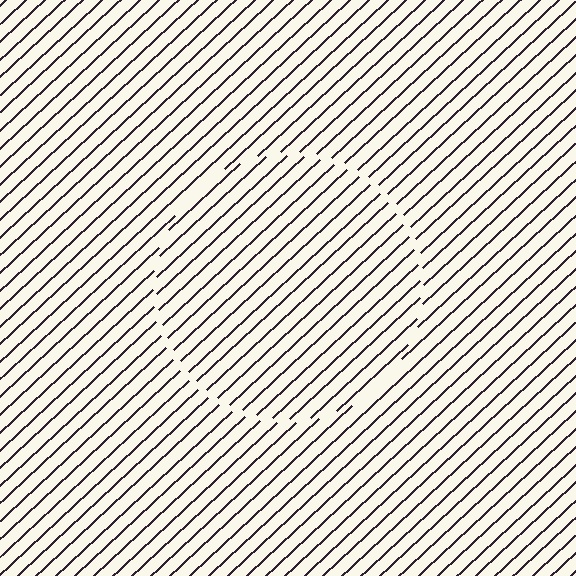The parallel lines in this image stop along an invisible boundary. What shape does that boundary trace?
An illusory circle. The interior of the shape contains the same grating, shifted by half a period — the contour is defined by the phase discontinuity where line-ends from the inner and outer gratings abut.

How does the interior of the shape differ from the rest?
The interior of the shape contains the same grating, shifted by half a period — the contour is defined by the phase discontinuity where line-ends from the inner and outer gratings abut.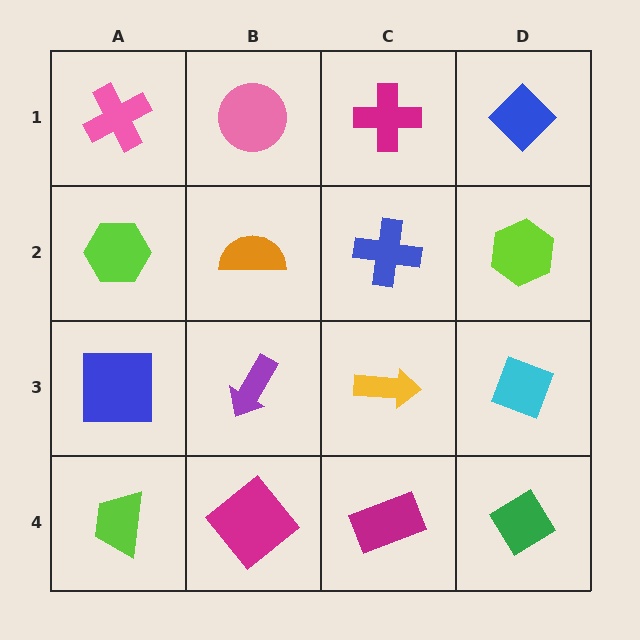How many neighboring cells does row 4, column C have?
3.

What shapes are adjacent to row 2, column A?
A pink cross (row 1, column A), a blue square (row 3, column A), an orange semicircle (row 2, column B).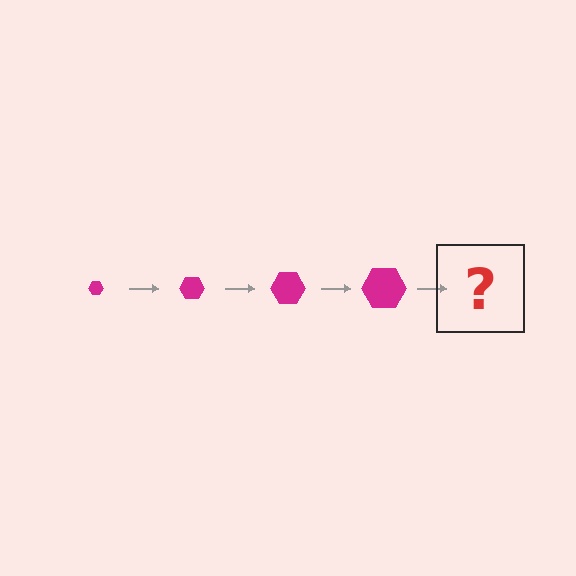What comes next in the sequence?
The next element should be a magenta hexagon, larger than the previous one.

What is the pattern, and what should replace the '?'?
The pattern is that the hexagon gets progressively larger each step. The '?' should be a magenta hexagon, larger than the previous one.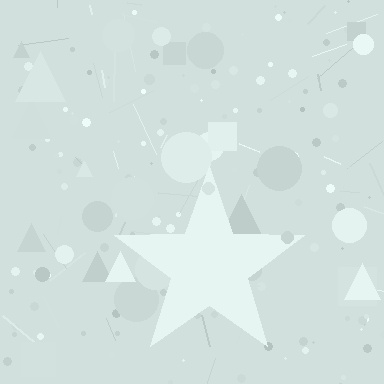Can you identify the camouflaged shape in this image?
The camouflaged shape is a star.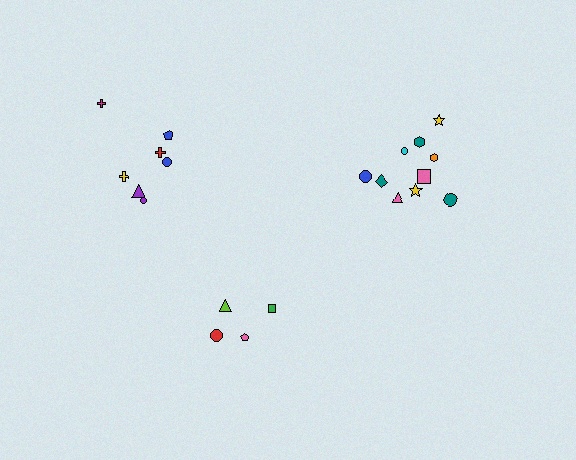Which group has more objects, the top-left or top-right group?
The top-right group.